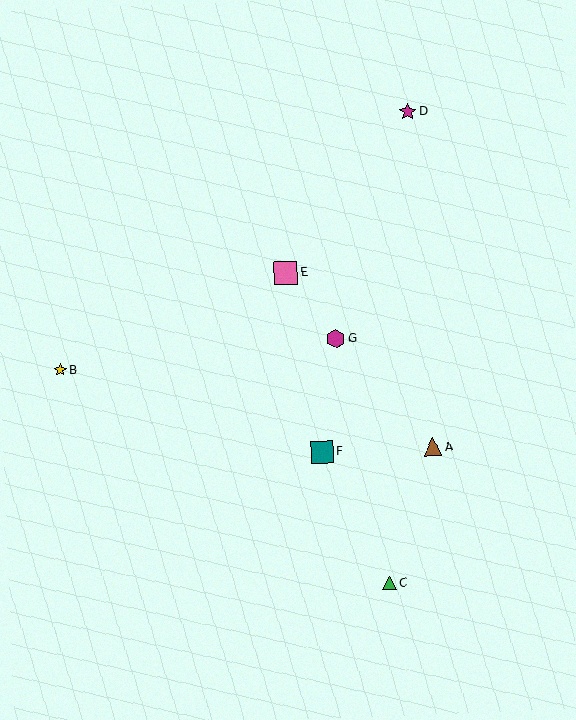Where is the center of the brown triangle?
The center of the brown triangle is at (433, 447).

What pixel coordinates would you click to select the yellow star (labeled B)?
Click at (61, 370) to select the yellow star B.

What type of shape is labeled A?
Shape A is a brown triangle.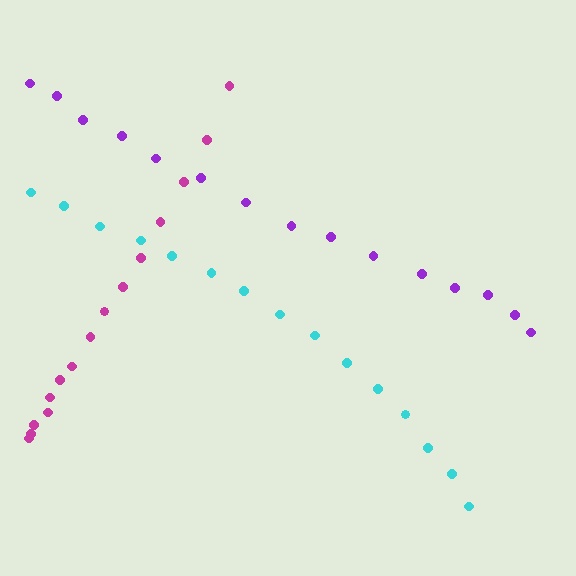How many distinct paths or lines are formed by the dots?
There are 3 distinct paths.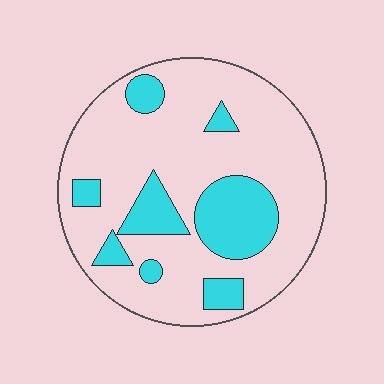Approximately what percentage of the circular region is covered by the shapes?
Approximately 25%.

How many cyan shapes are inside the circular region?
8.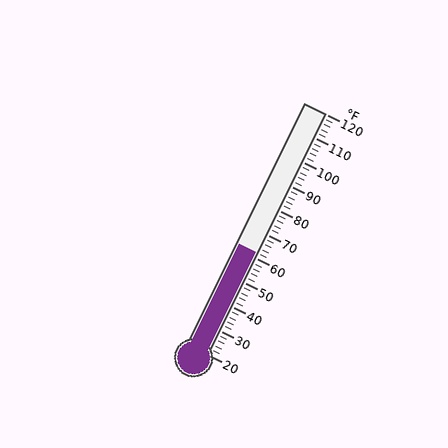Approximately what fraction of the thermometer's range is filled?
The thermometer is filled to approximately 40% of its range.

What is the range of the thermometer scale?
The thermometer scale ranges from 20°F to 120°F.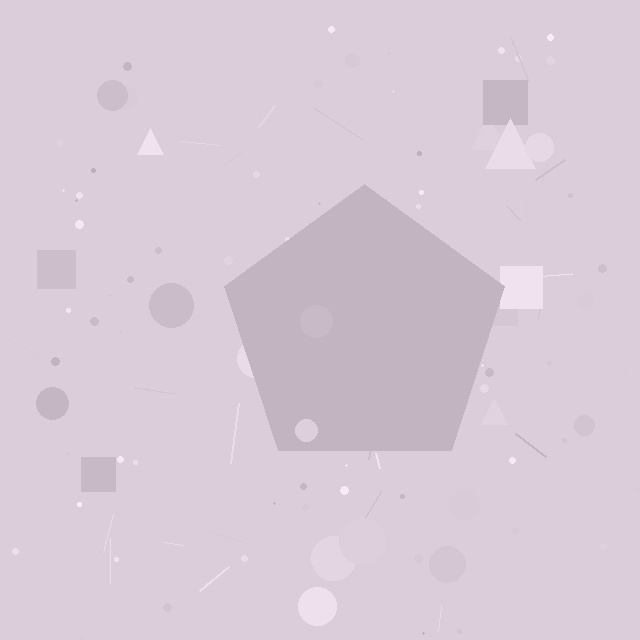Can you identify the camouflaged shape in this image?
The camouflaged shape is a pentagon.